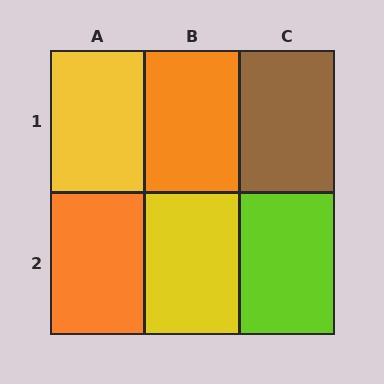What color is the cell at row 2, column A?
Orange.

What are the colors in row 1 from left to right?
Yellow, orange, brown.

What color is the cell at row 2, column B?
Yellow.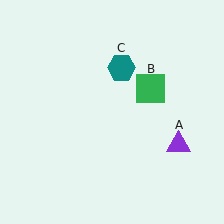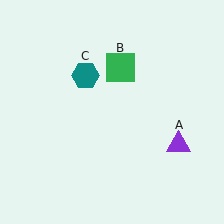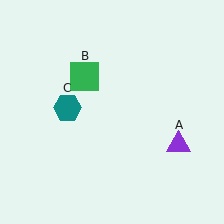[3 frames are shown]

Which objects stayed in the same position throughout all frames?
Purple triangle (object A) remained stationary.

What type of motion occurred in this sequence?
The green square (object B), teal hexagon (object C) rotated counterclockwise around the center of the scene.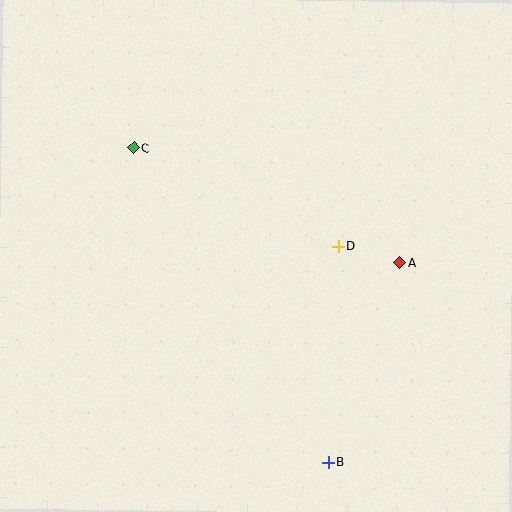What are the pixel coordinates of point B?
Point B is at (328, 462).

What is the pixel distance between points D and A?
The distance between D and A is 63 pixels.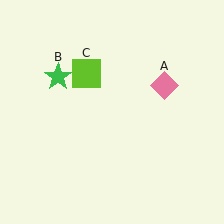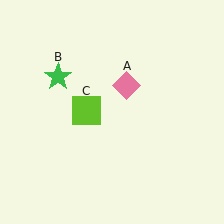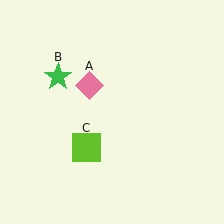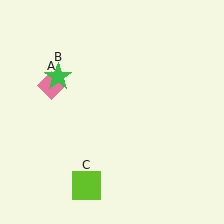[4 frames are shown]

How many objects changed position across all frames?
2 objects changed position: pink diamond (object A), lime square (object C).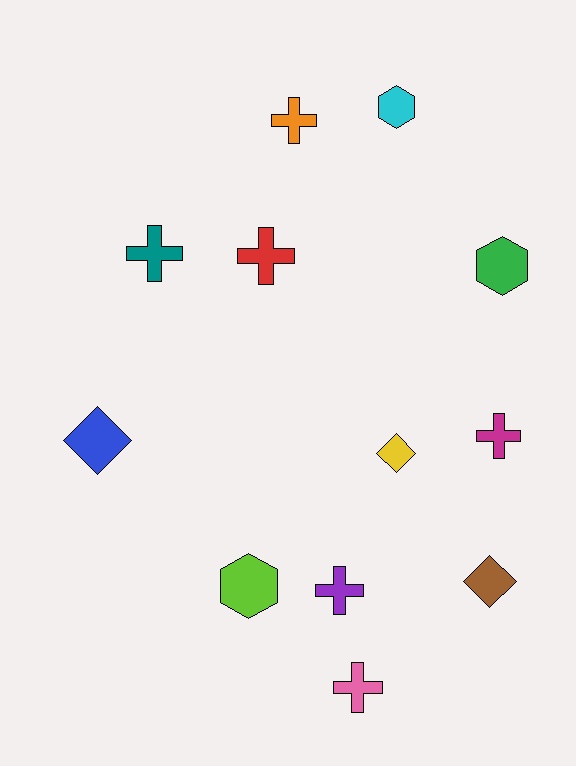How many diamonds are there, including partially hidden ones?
There are 3 diamonds.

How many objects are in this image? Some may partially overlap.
There are 12 objects.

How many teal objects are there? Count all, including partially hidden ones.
There is 1 teal object.